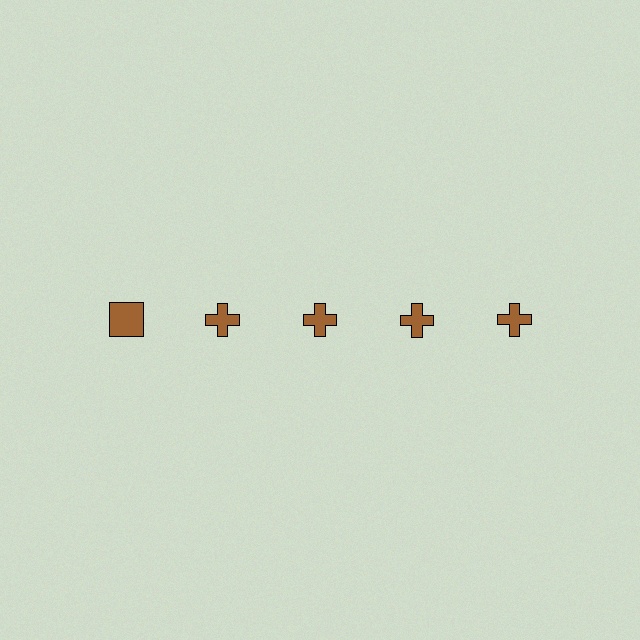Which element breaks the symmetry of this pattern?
The brown square in the top row, leftmost column breaks the symmetry. All other shapes are brown crosses.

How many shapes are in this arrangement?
There are 5 shapes arranged in a grid pattern.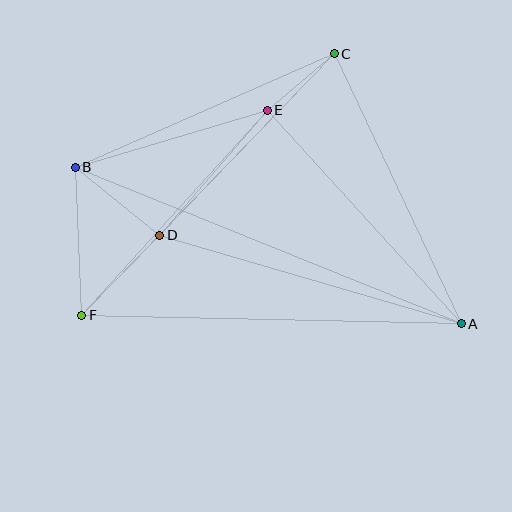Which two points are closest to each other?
Points C and E are closest to each other.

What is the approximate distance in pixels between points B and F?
The distance between B and F is approximately 148 pixels.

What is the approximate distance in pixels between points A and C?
The distance between A and C is approximately 299 pixels.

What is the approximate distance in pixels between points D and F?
The distance between D and F is approximately 112 pixels.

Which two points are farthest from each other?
Points A and B are farthest from each other.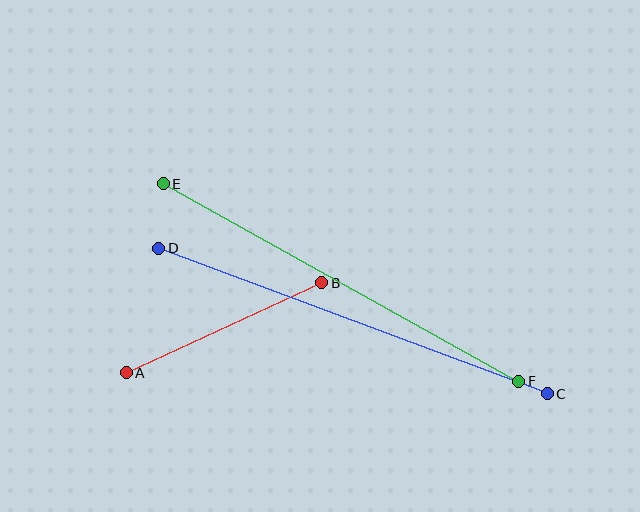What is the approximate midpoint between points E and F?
The midpoint is at approximately (341, 282) pixels.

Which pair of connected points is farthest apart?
Points C and D are farthest apart.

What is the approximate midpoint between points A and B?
The midpoint is at approximately (224, 328) pixels.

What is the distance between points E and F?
The distance is approximately 407 pixels.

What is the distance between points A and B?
The distance is approximately 215 pixels.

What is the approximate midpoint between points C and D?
The midpoint is at approximately (353, 321) pixels.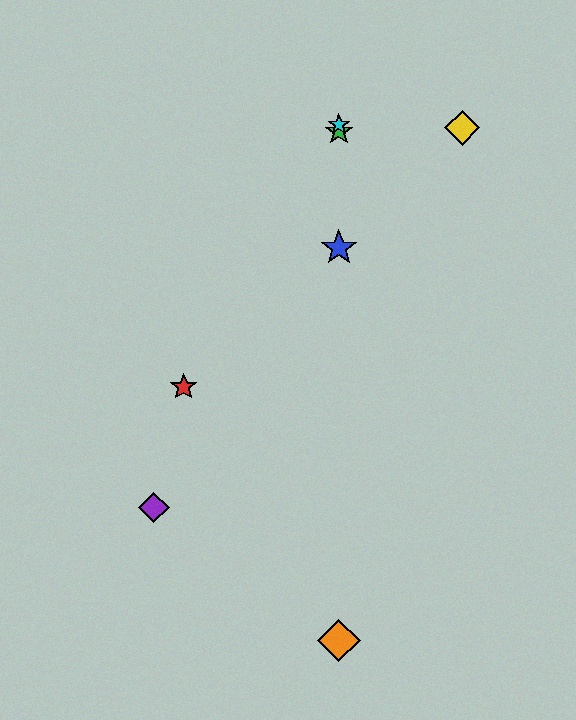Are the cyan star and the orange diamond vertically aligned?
Yes, both are at x≈339.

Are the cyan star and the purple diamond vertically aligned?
No, the cyan star is at x≈339 and the purple diamond is at x≈154.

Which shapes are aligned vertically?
The blue star, the green star, the orange diamond, the cyan star are aligned vertically.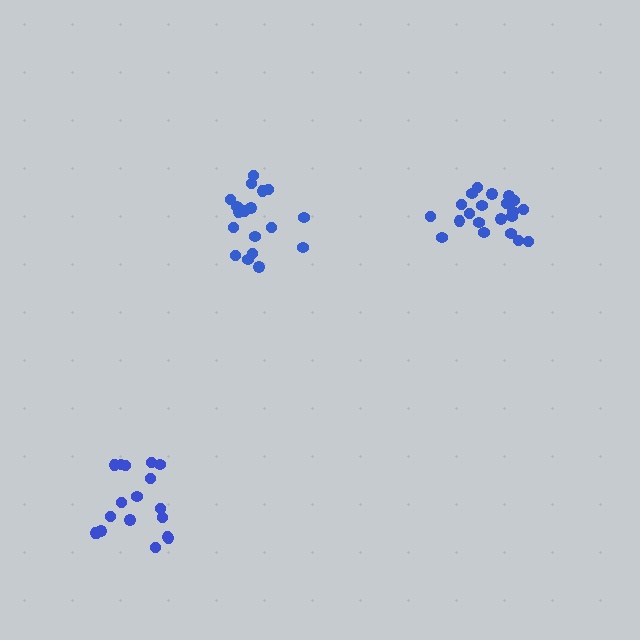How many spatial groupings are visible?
There are 3 spatial groupings.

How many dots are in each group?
Group 1: 21 dots, Group 2: 18 dots, Group 3: 18 dots (57 total).